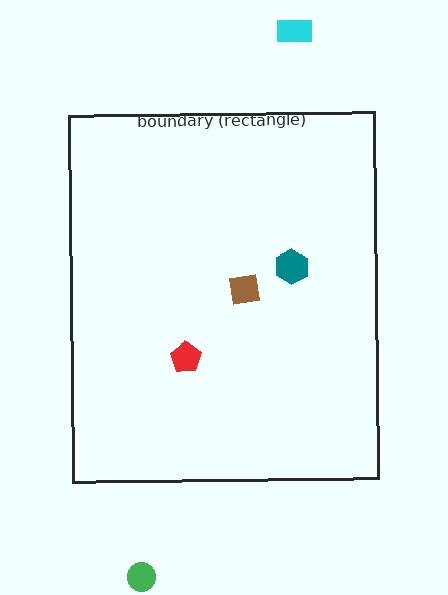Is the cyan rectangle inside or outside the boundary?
Outside.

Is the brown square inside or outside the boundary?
Inside.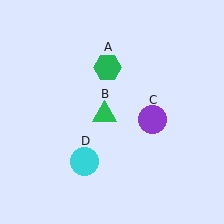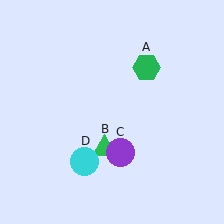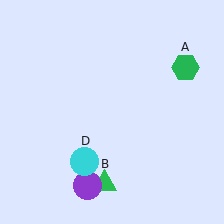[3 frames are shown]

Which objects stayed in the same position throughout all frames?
Cyan circle (object D) remained stationary.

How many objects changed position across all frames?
3 objects changed position: green hexagon (object A), green triangle (object B), purple circle (object C).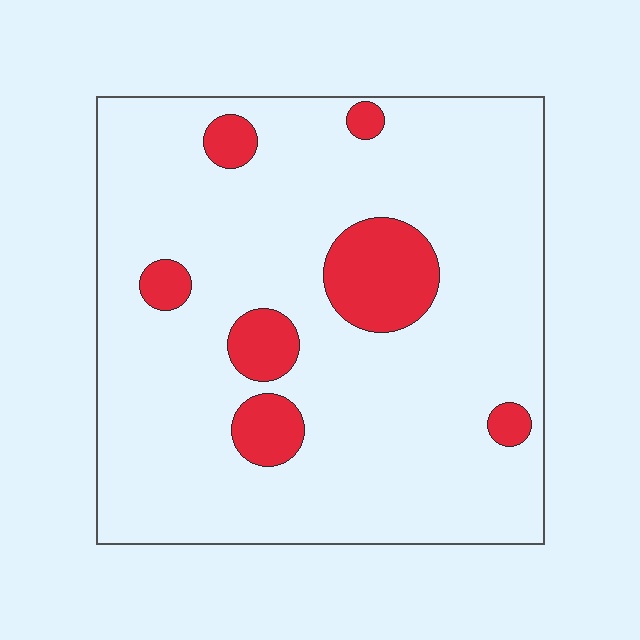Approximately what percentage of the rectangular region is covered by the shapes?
Approximately 15%.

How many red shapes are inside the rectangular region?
7.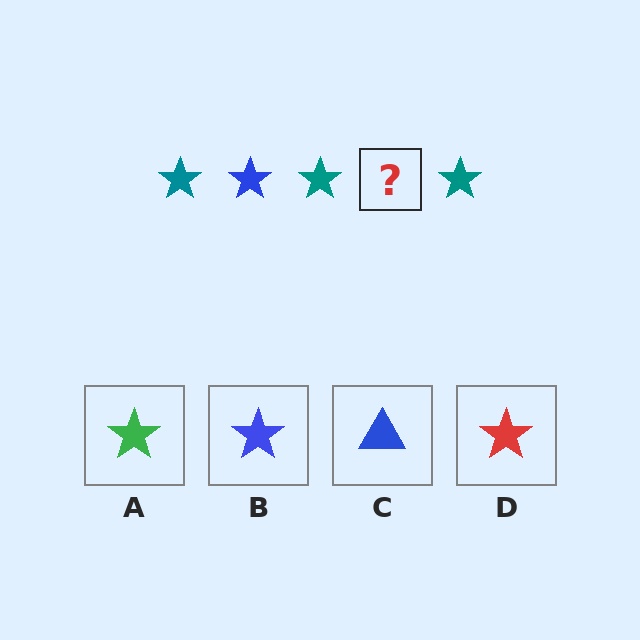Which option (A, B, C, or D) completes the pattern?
B.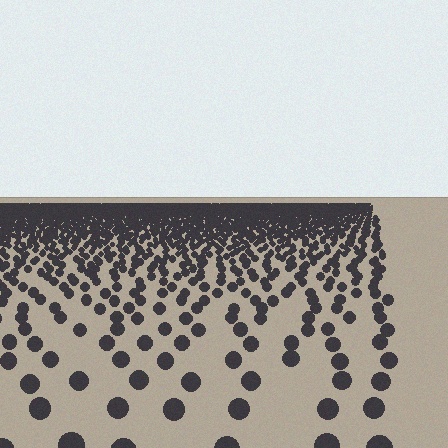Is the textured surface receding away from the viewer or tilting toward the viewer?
The surface is receding away from the viewer. Texture elements get smaller and denser toward the top.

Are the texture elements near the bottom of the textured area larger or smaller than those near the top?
Larger. Near the bottom, elements are closer to the viewer and appear at a bigger on-screen size.